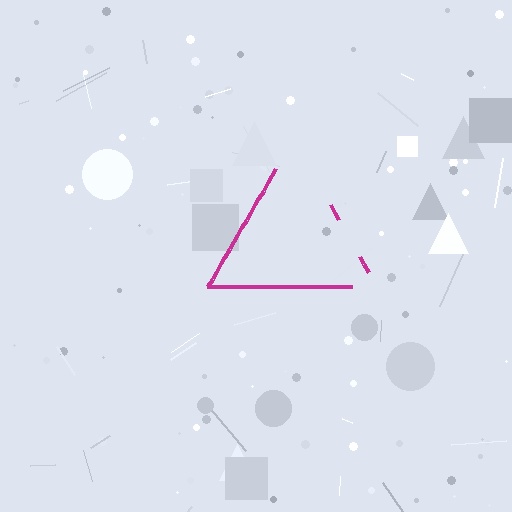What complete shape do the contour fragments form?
The contour fragments form a triangle.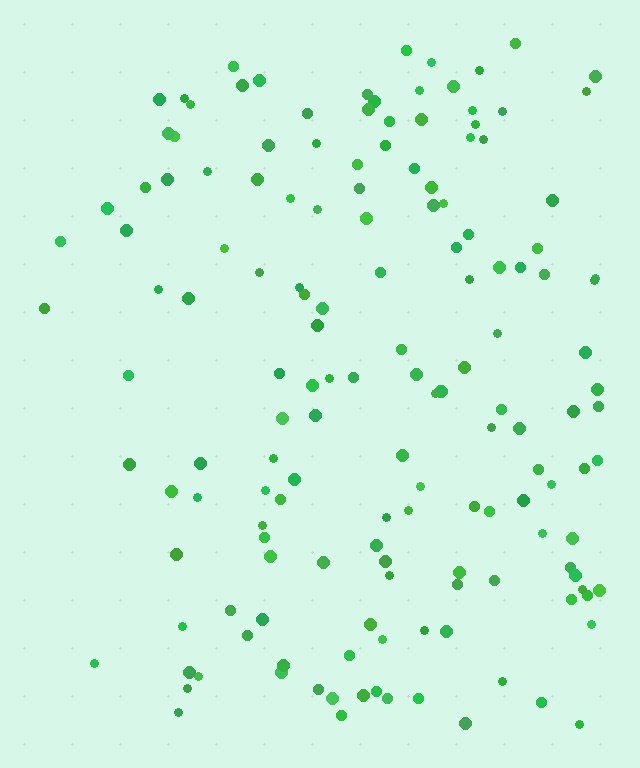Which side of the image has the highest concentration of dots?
The right.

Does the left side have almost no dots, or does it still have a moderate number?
Still a moderate number, just noticeably fewer than the right.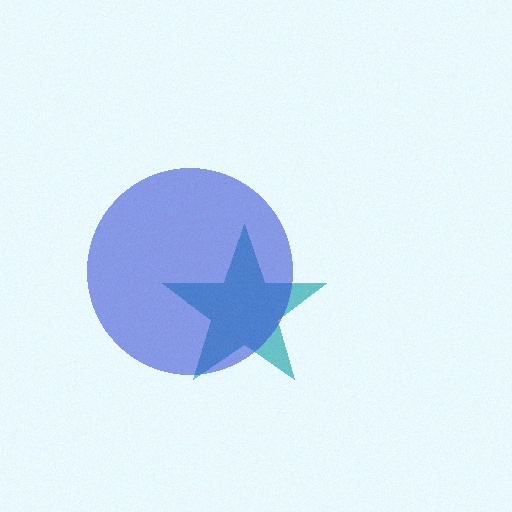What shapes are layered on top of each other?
The layered shapes are: a teal star, a blue circle.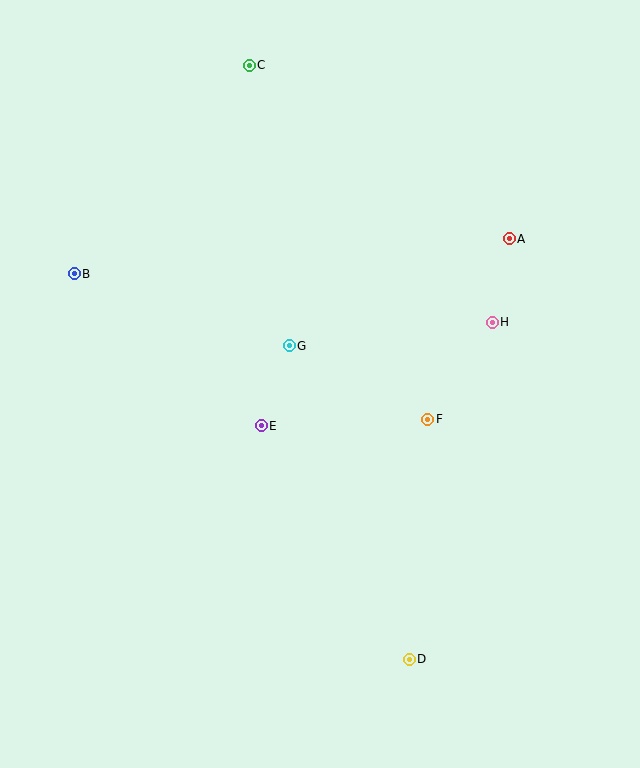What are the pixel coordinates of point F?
Point F is at (428, 419).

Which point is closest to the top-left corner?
Point C is closest to the top-left corner.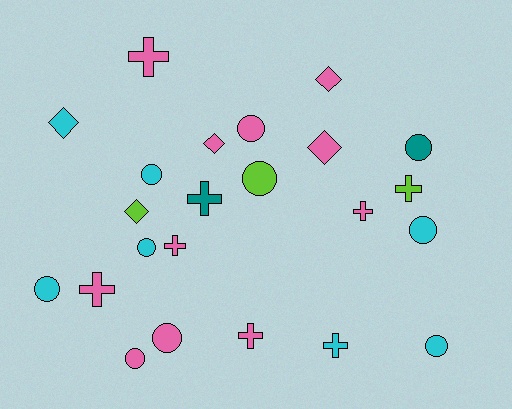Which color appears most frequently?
Pink, with 11 objects.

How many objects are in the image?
There are 23 objects.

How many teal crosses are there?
There is 1 teal cross.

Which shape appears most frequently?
Circle, with 10 objects.